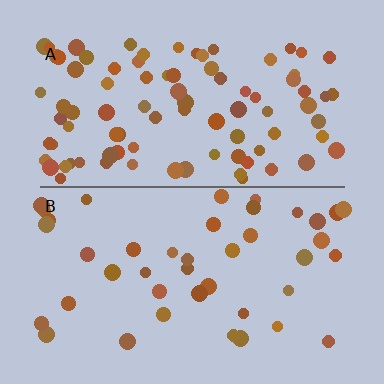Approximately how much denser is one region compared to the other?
Approximately 2.1× — region A over region B.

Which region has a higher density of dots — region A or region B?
A (the top).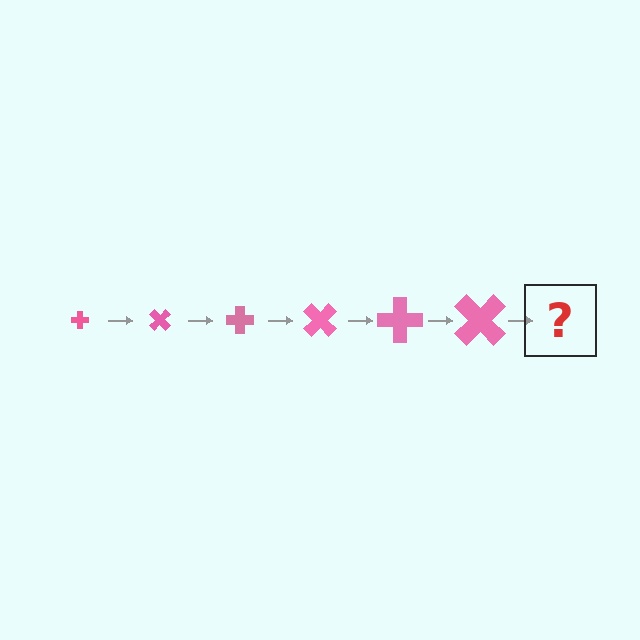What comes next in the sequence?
The next element should be a cross, larger than the previous one and rotated 270 degrees from the start.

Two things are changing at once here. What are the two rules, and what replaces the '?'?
The two rules are that the cross grows larger each step and it rotates 45 degrees each step. The '?' should be a cross, larger than the previous one and rotated 270 degrees from the start.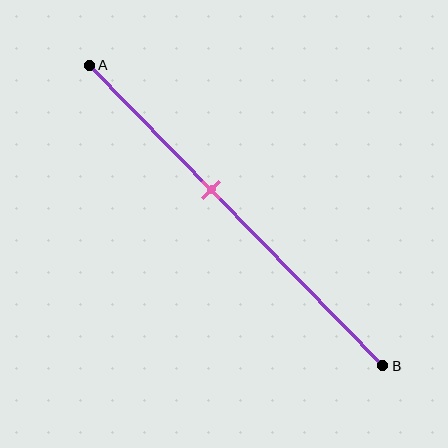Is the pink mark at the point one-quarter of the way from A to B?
No, the mark is at about 40% from A, not at the 25% one-quarter point.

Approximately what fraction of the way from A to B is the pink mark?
The pink mark is approximately 40% of the way from A to B.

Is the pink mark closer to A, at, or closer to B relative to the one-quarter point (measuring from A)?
The pink mark is closer to point B than the one-quarter point of segment AB.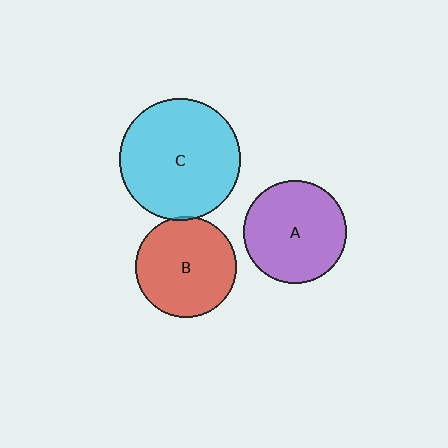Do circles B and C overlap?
Yes.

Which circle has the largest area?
Circle C (cyan).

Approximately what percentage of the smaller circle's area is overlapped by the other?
Approximately 5%.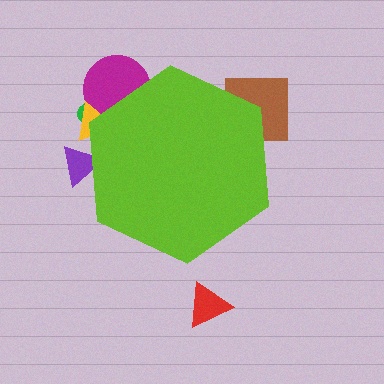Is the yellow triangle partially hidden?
Yes, the yellow triangle is partially hidden behind the lime hexagon.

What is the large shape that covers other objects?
A lime hexagon.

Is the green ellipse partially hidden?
Yes, the green ellipse is partially hidden behind the lime hexagon.